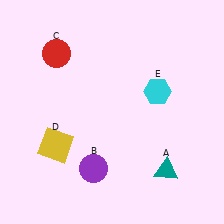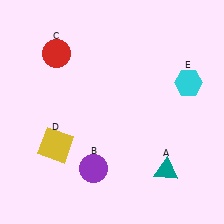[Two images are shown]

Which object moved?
The cyan hexagon (E) moved right.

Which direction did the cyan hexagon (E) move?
The cyan hexagon (E) moved right.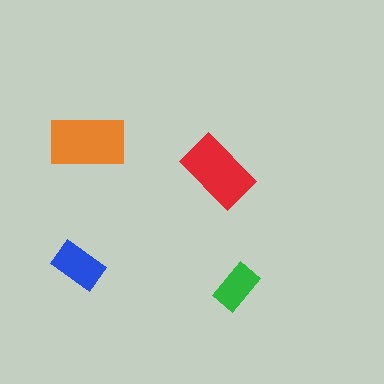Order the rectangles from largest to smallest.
the orange one, the red one, the blue one, the green one.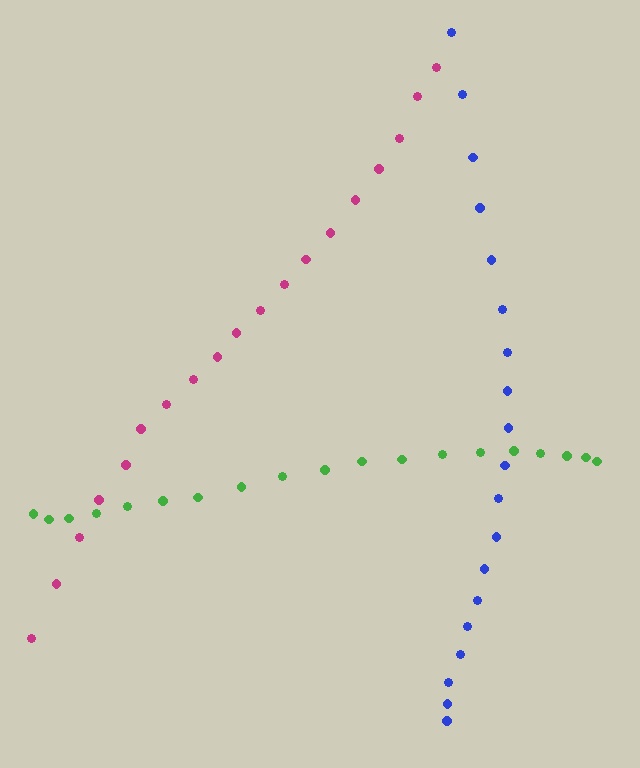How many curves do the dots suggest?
There are 3 distinct paths.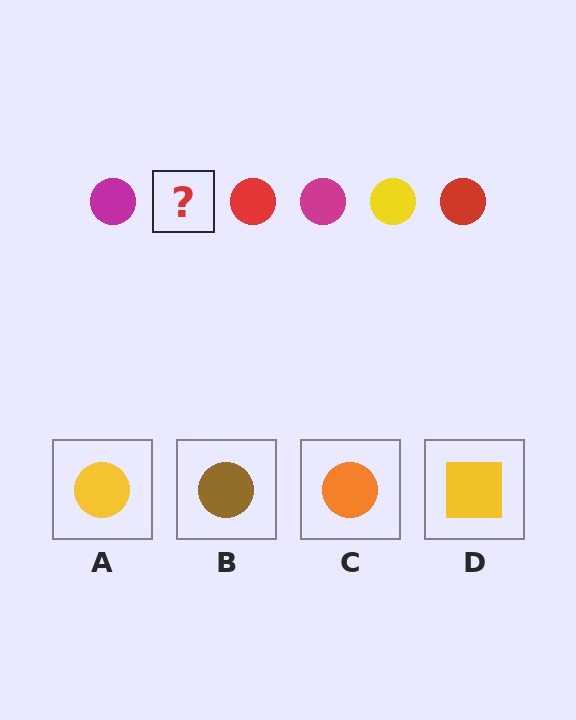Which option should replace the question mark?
Option A.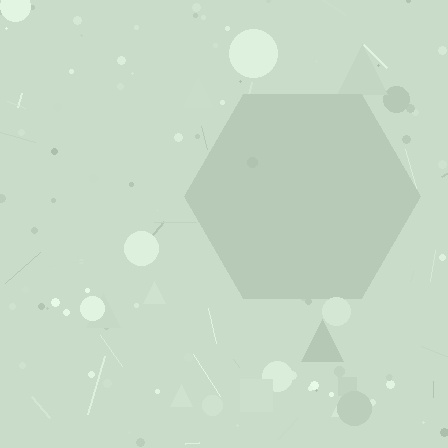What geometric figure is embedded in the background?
A hexagon is embedded in the background.